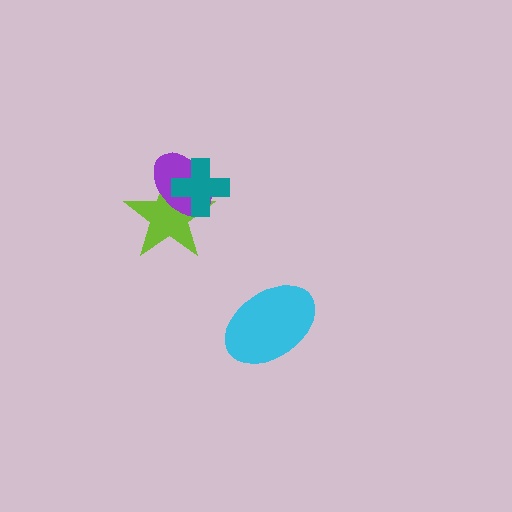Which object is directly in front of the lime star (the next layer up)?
The purple ellipse is directly in front of the lime star.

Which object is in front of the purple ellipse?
The teal cross is in front of the purple ellipse.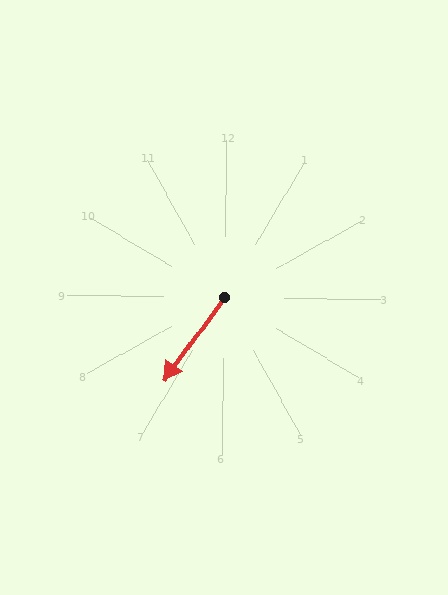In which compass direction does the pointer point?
Southwest.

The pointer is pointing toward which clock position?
Roughly 7 o'clock.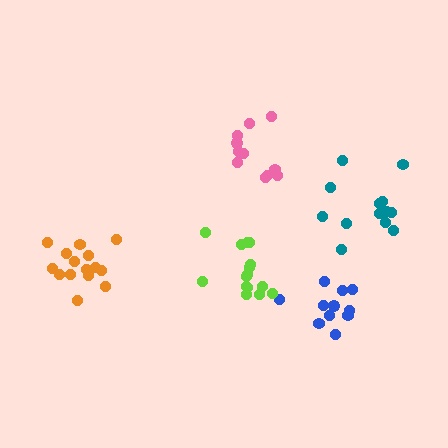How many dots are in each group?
Group 1: 11 dots, Group 2: 11 dots, Group 3: 15 dots, Group 4: 15 dots, Group 5: 13 dots (65 total).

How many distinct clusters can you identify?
There are 5 distinct clusters.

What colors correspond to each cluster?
The clusters are colored: pink, blue, lime, orange, teal.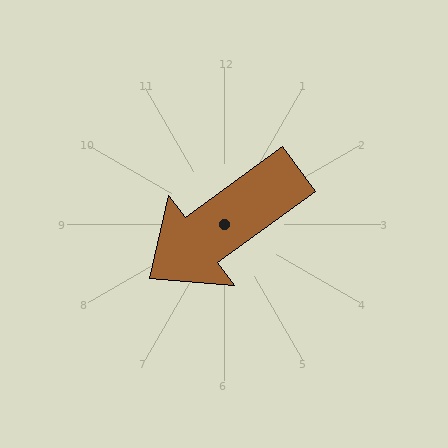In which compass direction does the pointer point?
Southwest.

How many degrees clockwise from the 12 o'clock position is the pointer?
Approximately 234 degrees.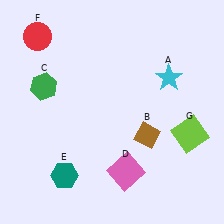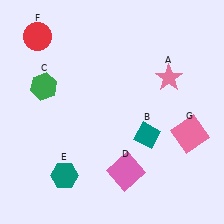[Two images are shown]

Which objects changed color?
A changed from cyan to pink. B changed from brown to teal. G changed from lime to pink.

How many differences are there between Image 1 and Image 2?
There are 3 differences between the two images.